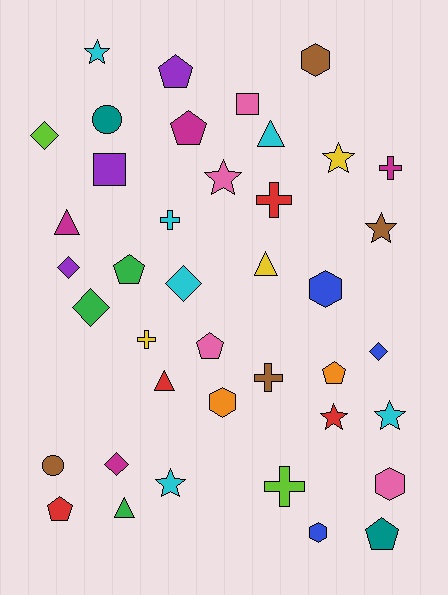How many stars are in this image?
There are 7 stars.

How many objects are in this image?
There are 40 objects.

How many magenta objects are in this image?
There are 4 magenta objects.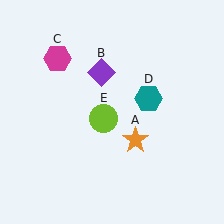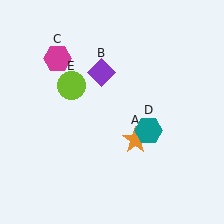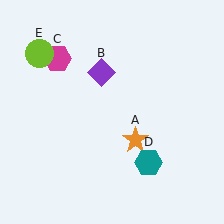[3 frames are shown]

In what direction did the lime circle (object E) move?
The lime circle (object E) moved up and to the left.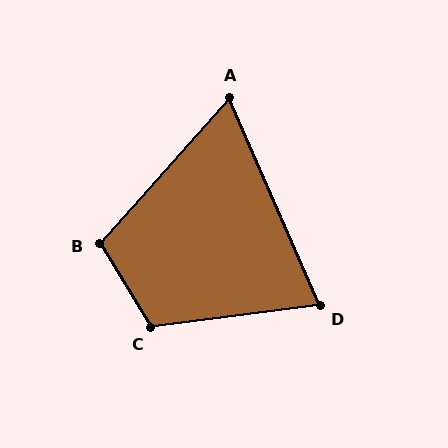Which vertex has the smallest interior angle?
A, at approximately 65 degrees.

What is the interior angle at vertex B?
Approximately 106 degrees (obtuse).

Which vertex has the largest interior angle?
C, at approximately 115 degrees.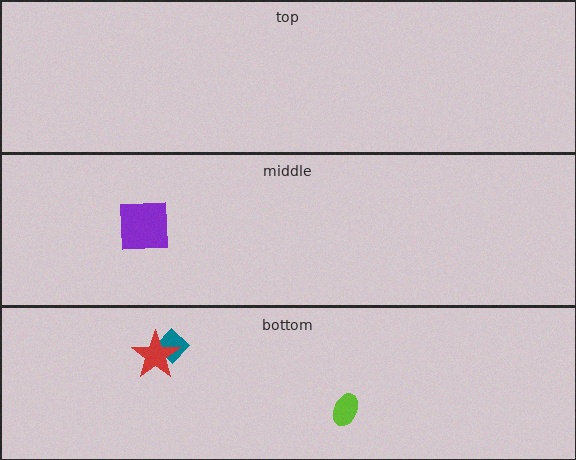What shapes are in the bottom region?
The lime ellipse, the teal diamond, the red star.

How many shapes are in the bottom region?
3.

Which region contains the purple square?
The middle region.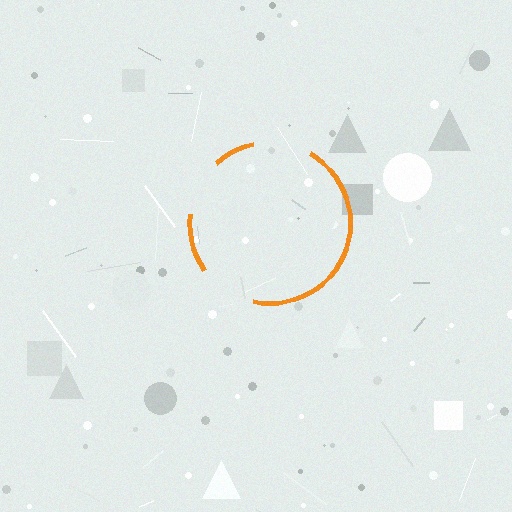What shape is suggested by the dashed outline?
The dashed outline suggests a circle.